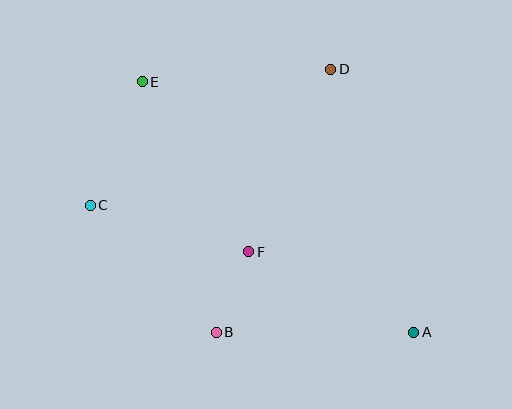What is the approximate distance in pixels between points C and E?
The distance between C and E is approximately 134 pixels.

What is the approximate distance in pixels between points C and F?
The distance between C and F is approximately 165 pixels.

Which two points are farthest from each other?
Points A and E are farthest from each other.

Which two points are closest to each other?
Points B and F are closest to each other.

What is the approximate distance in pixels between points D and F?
The distance between D and F is approximately 200 pixels.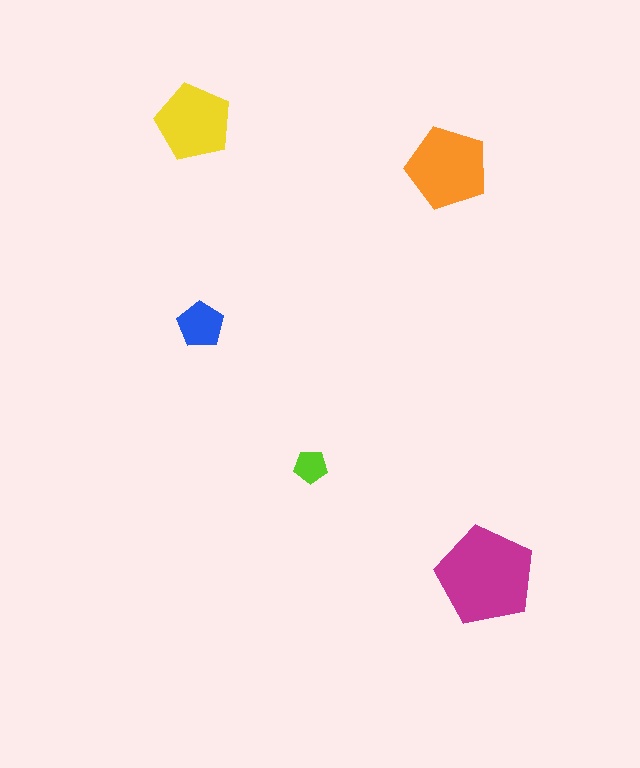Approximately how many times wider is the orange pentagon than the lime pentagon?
About 2.5 times wider.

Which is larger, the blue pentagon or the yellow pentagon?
The yellow one.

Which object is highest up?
The yellow pentagon is topmost.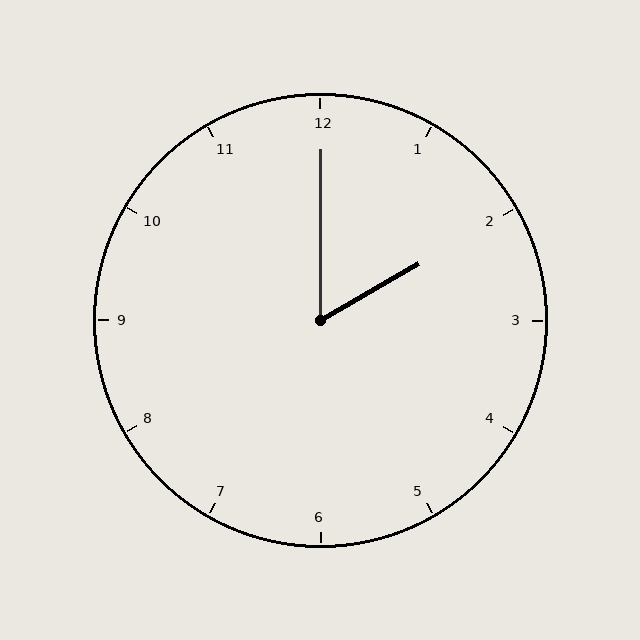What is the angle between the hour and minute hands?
Approximately 60 degrees.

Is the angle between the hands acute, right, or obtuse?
It is acute.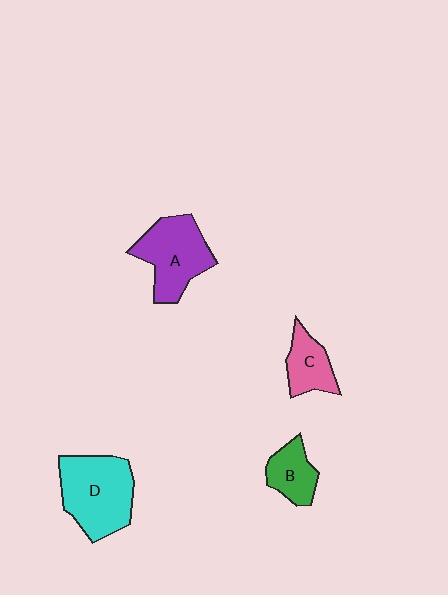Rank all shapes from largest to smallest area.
From largest to smallest: D (cyan), A (purple), C (pink), B (green).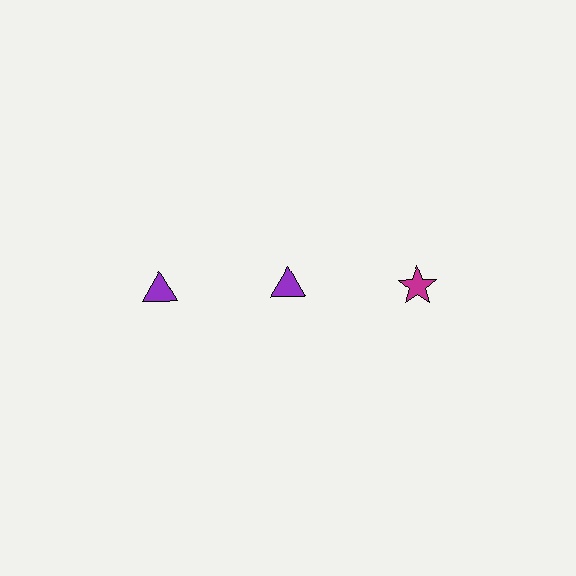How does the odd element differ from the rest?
It differs in both color (magenta instead of purple) and shape (star instead of triangle).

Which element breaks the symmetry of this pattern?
The magenta star in the top row, center column breaks the symmetry. All other shapes are purple triangles.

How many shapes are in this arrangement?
There are 3 shapes arranged in a grid pattern.